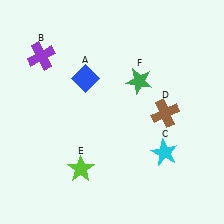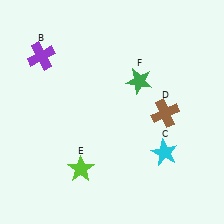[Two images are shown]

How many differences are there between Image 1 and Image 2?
There is 1 difference between the two images.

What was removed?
The blue diamond (A) was removed in Image 2.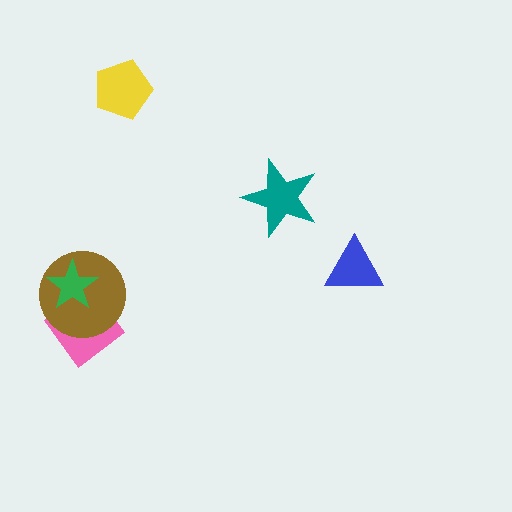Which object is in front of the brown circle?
The green star is in front of the brown circle.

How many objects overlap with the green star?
2 objects overlap with the green star.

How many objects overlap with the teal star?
0 objects overlap with the teal star.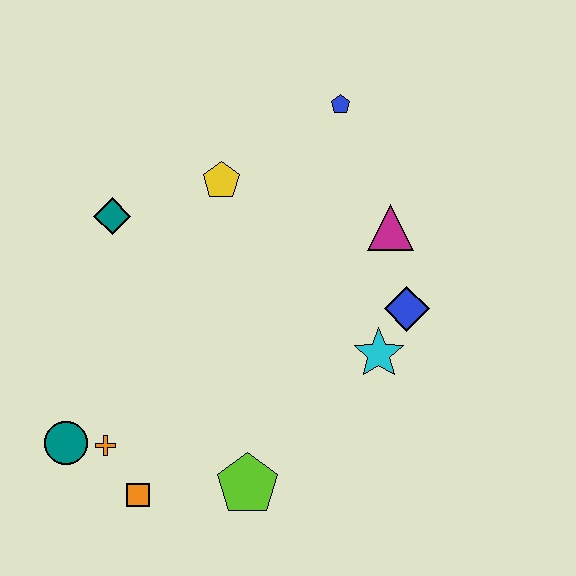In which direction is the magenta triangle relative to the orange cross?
The magenta triangle is to the right of the orange cross.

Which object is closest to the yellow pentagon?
The teal diamond is closest to the yellow pentagon.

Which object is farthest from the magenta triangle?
The teal circle is farthest from the magenta triangle.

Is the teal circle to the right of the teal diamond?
No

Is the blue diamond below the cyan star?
No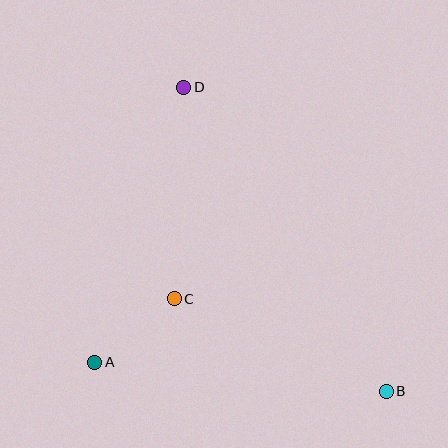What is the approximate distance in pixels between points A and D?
The distance between A and D is approximately 289 pixels.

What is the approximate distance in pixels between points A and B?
The distance between A and B is approximately 293 pixels.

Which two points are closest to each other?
Points A and C are closest to each other.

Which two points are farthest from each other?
Points B and D are farthest from each other.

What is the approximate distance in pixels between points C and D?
The distance between C and D is approximately 212 pixels.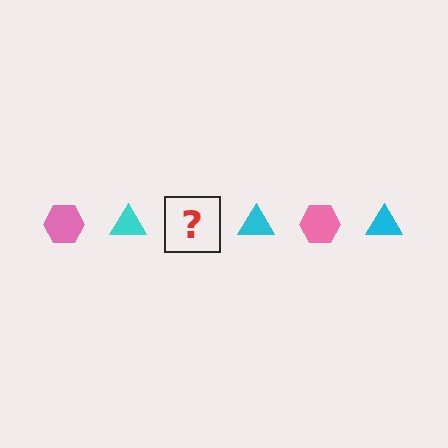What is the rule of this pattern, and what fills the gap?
The rule is that the pattern alternates between pink hexagon and cyan triangle. The gap should be filled with a pink hexagon.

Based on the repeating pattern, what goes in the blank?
The blank should be a pink hexagon.